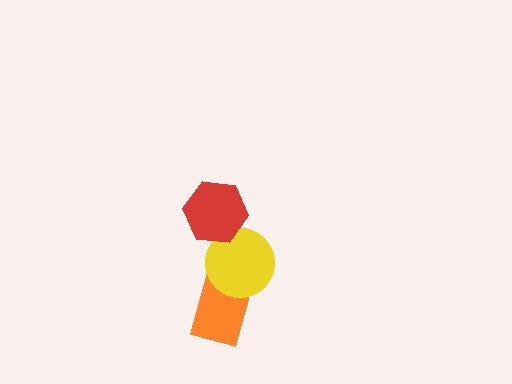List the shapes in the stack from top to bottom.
From top to bottom: the red hexagon, the yellow circle, the orange rectangle.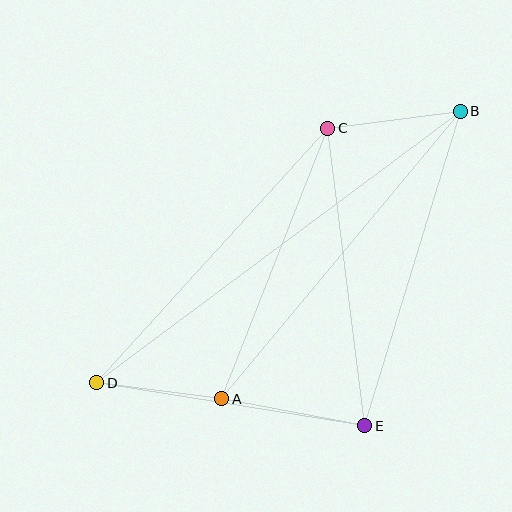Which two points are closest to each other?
Points A and D are closest to each other.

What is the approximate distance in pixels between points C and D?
The distance between C and D is approximately 344 pixels.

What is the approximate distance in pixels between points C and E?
The distance between C and E is approximately 300 pixels.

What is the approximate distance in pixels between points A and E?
The distance between A and E is approximately 146 pixels.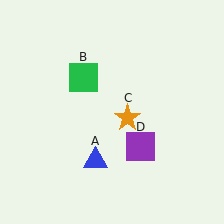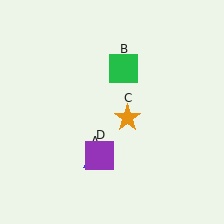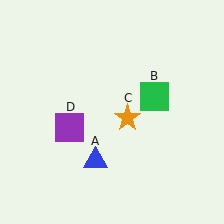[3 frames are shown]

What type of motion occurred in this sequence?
The green square (object B), purple square (object D) rotated clockwise around the center of the scene.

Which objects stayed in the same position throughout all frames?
Blue triangle (object A) and orange star (object C) remained stationary.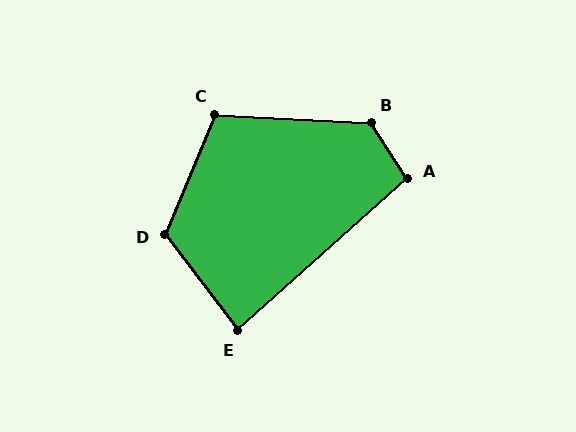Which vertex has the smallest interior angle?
E, at approximately 86 degrees.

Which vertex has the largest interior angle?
B, at approximately 126 degrees.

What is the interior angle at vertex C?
Approximately 110 degrees (obtuse).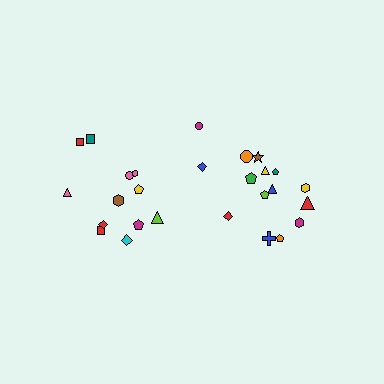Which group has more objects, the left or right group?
The right group.